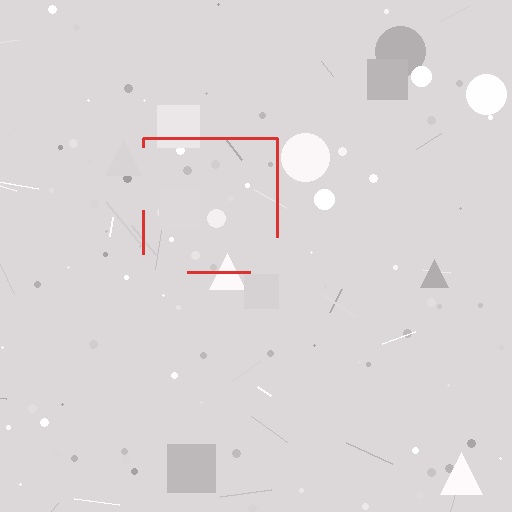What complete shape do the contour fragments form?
The contour fragments form a square.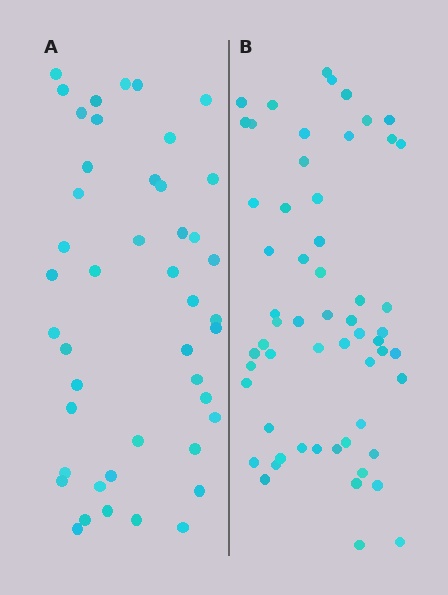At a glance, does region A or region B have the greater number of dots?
Region B (the right region) has more dots.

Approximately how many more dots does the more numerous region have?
Region B has approximately 15 more dots than region A.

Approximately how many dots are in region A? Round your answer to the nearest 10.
About 40 dots. (The exact count is 45, which rounds to 40.)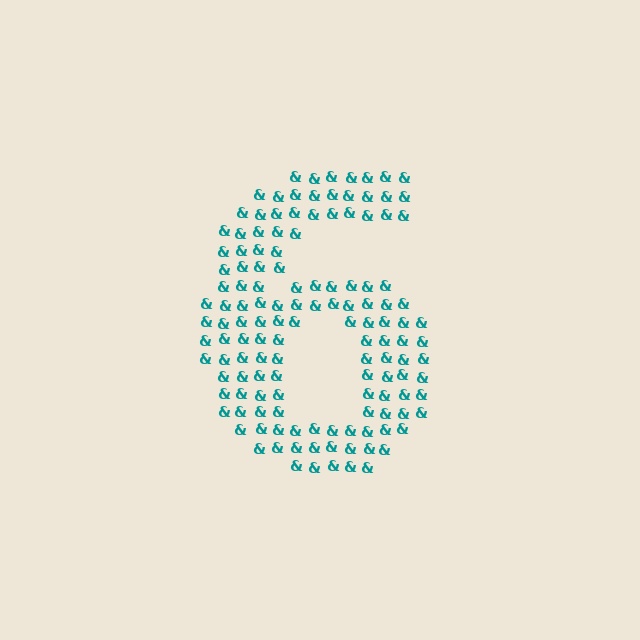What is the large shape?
The large shape is the digit 6.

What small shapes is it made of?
It is made of small ampersands.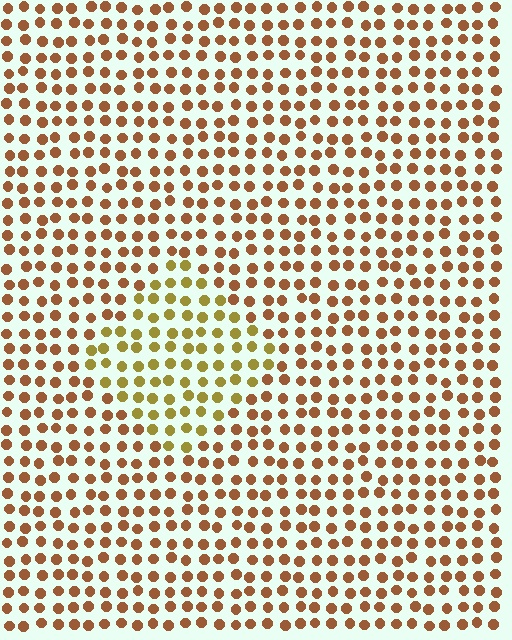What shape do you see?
I see a diamond.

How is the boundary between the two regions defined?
The boundary is defined purely by a slight shift in hue (about 32 degrees). Spacing, size, and orientation are identical on both sides.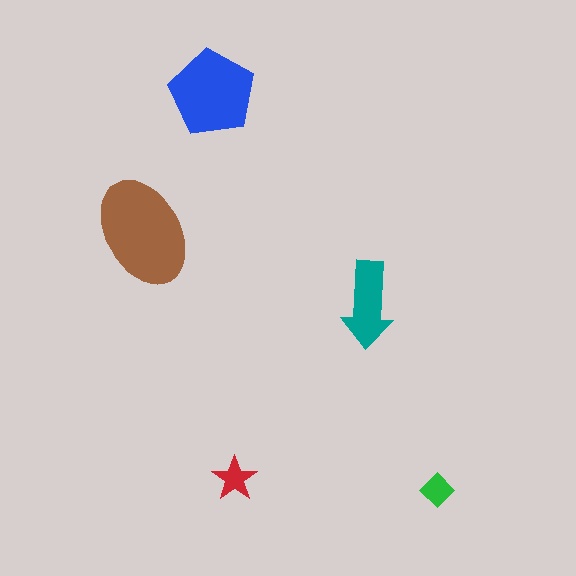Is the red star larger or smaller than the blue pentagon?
Smaller.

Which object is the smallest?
The green diamond.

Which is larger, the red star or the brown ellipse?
The brown ellipse.